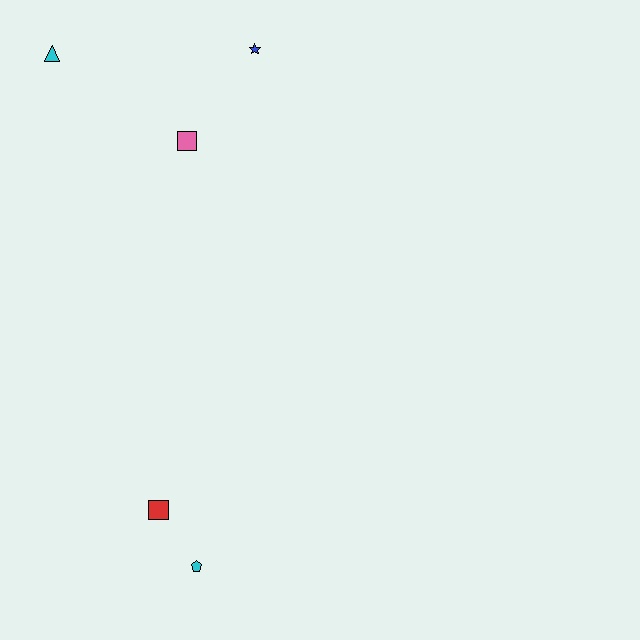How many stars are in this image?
There is 1 star.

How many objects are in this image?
There are 5 objects.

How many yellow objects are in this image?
There are no yellow objects.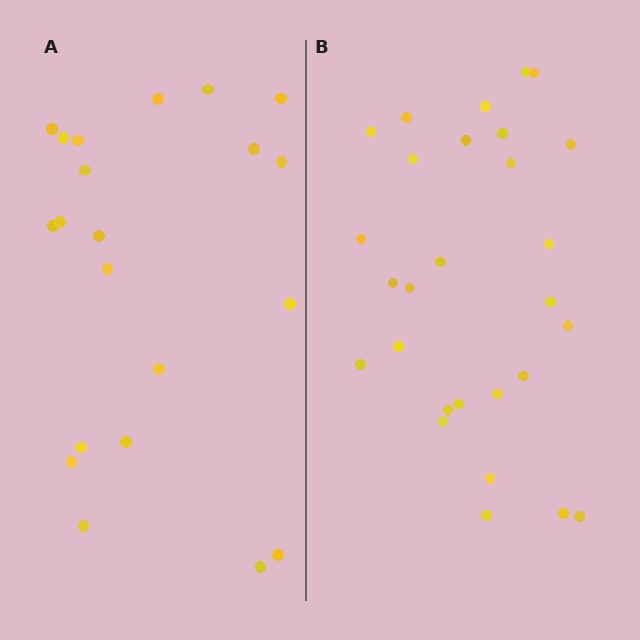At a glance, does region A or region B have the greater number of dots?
Region B (the right region) has more dots.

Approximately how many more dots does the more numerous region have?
Region B has roughly 8 or so more dots than region A.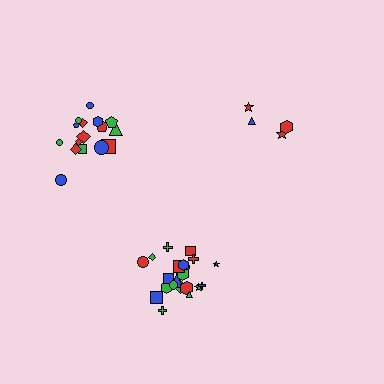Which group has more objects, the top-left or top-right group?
The top-left group.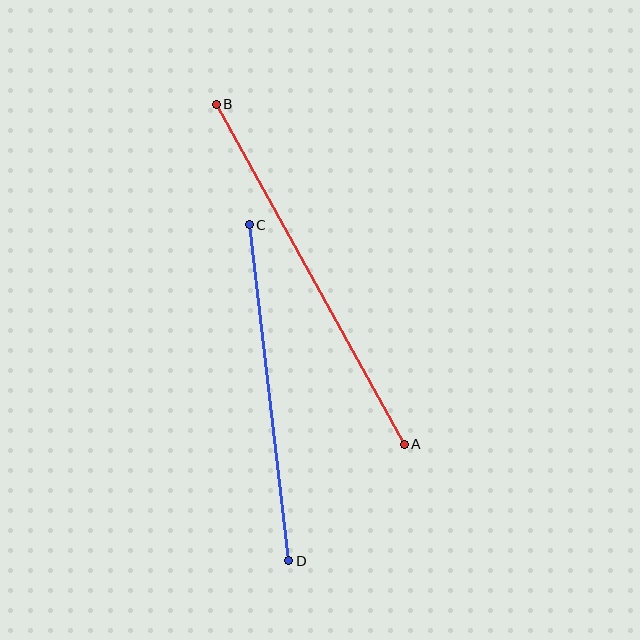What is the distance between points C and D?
The distance is approximately 338 pixels.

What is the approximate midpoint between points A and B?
The midpoint is at approximately (310, 274) pixels.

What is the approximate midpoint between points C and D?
The midpoint is at approximately (269, 393) pixels.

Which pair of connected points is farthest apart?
Points A and B are farthest apart.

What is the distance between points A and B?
The distance is approximately 389 pixels.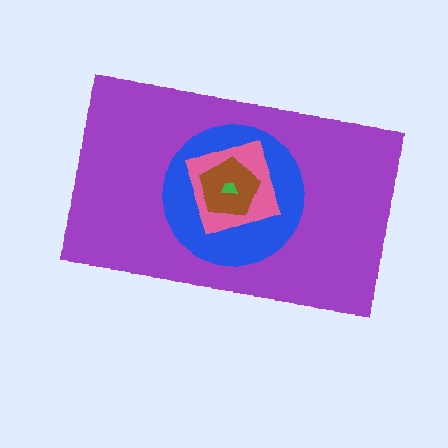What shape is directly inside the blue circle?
The pink square.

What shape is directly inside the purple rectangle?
The blue circle.